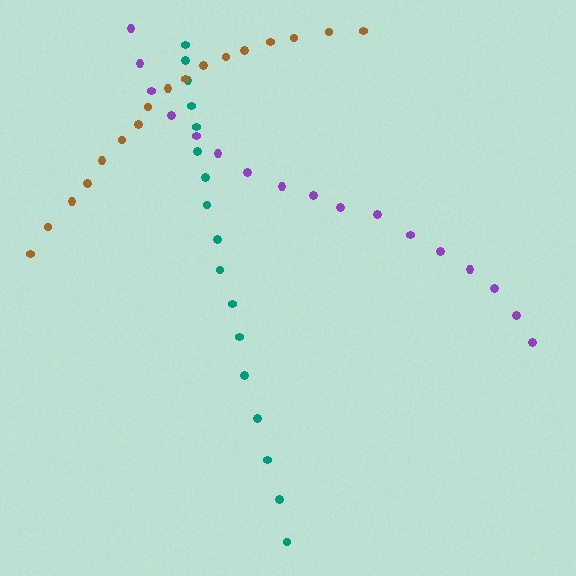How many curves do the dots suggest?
There are 3 distinct paths.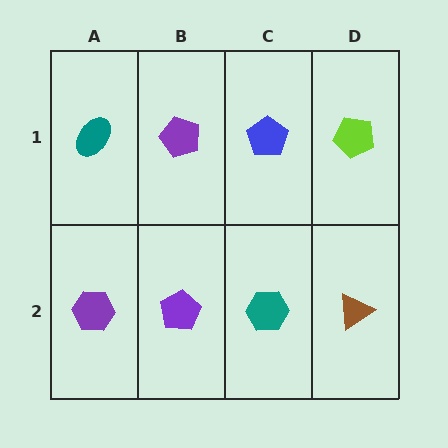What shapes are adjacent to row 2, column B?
A purple pentagon (row 1, column B), a purple hexagon (row 2, column A), a teal hexagon (row 2, column C).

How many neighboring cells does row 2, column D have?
2.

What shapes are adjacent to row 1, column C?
A teal hexagon (row 2, column C), a purple pentagon (row 1, column B), a lime pentagon (row 1, column D).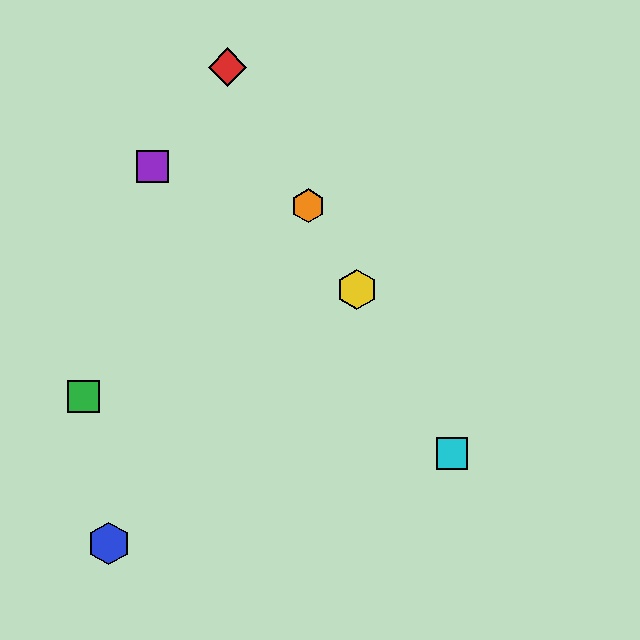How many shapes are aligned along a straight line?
4 shapes (the red diamond, the yellow hexagon, the orange hexagon, the cyan square) are aligned along a straight line.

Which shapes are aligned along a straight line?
The red diamond, the yellow hexagon, the orange hexagon, the cyan square are aligned along a straight line.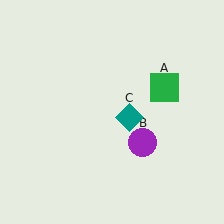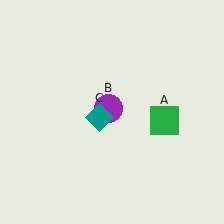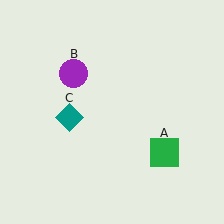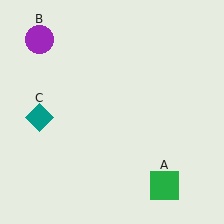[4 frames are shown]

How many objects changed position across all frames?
3 objects changed position: green square (object A), purple circle (object B), teal diamond (object C).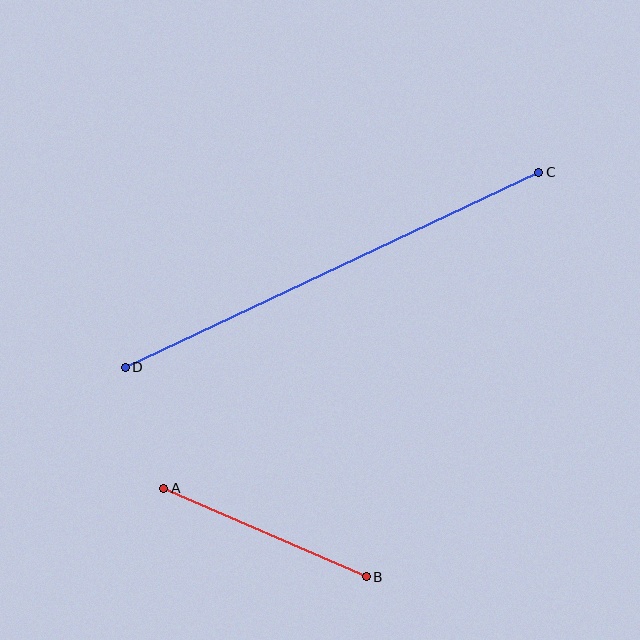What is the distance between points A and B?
The distance is approximately 221 pixels.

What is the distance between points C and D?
The distance is approximately 457 pixels.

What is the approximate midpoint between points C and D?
The midpoint is at approximately (332, 270) pixels.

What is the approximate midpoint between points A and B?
The midpoint is at approximately (265, 532) pixels.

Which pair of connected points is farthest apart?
Points C and D are farthest apart.